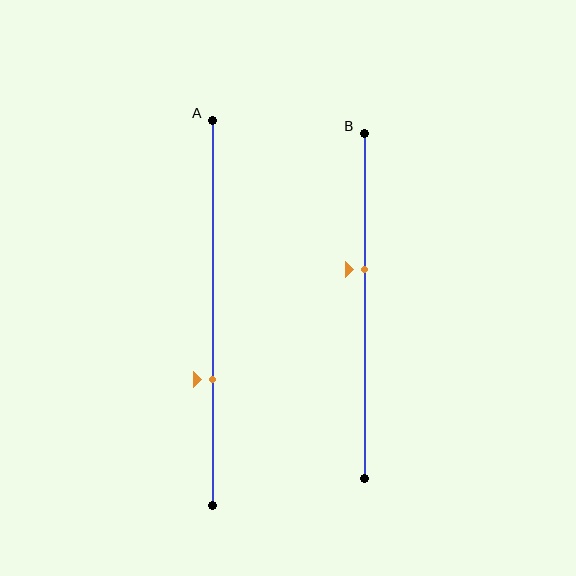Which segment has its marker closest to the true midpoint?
Segment B has its marker closest to the true midpoint.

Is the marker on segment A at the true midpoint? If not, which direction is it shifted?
No, the marker on segment A is shifted downward by about 17% of the segment length.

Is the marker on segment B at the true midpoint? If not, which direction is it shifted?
No, the marker on segment B is shifted upward by about 10% of the segment length.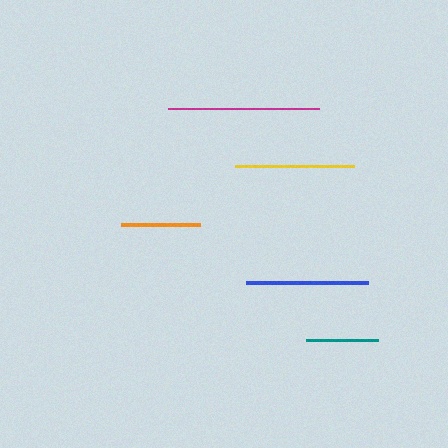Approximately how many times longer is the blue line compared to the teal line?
The blue line is approximately 1.7 times the length of the teal line.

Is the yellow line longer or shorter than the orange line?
The yellow line is longer than the orange line.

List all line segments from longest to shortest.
From longest to shortest: magenta, blue, yellow, orange, teal.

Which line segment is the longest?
The magenta line is the longest at approximately 151 pixels.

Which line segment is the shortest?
The teal line is the shortest at approximately 73 pixels.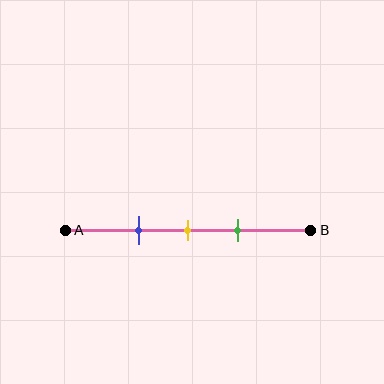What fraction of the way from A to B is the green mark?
The green mark is approximately 70% (0.7) of the way from A to B.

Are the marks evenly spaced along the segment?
Yes, the marks are approximately evenly spaced.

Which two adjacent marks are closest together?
The yellow and green marks are the closest adjacent pair.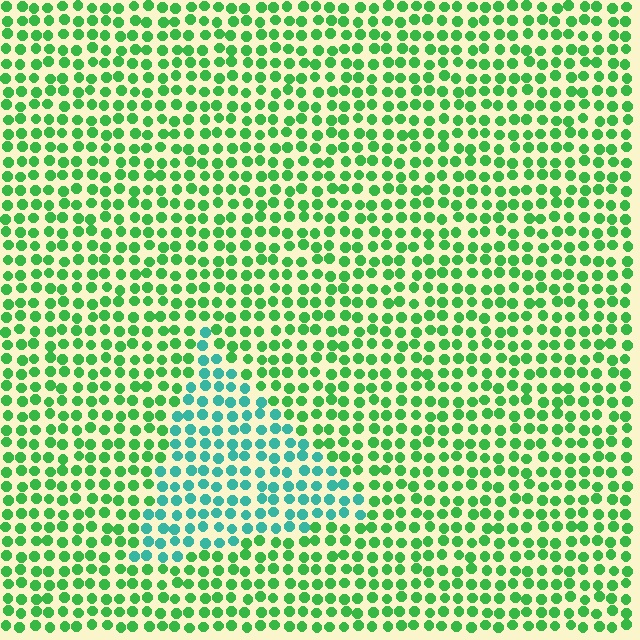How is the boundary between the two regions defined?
The boundary is defined purely by a slight shift in hue (about 44 degrees). Spacing, size, and orientation are identical on both sides.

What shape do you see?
I see a triangle.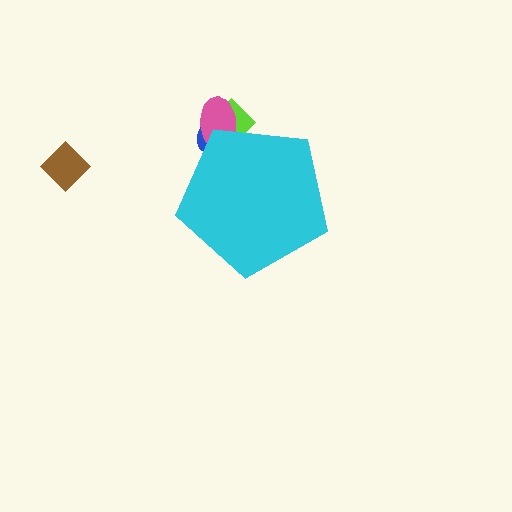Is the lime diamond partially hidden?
Yes, the lime diamond is partially hidden behind the cyan pentagon.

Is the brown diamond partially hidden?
No, the brown diamond is fully visible.